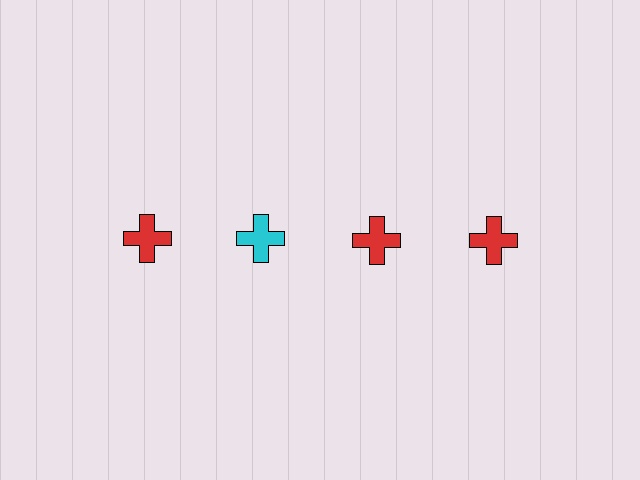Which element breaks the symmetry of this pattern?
The cyan cross in the top row, second from left column breaks the symmetry. All other shapes are red crosses.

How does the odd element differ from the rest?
It has a different color: cyan instead of red.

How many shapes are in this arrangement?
There are 4 shapes arranged in a grid pattern.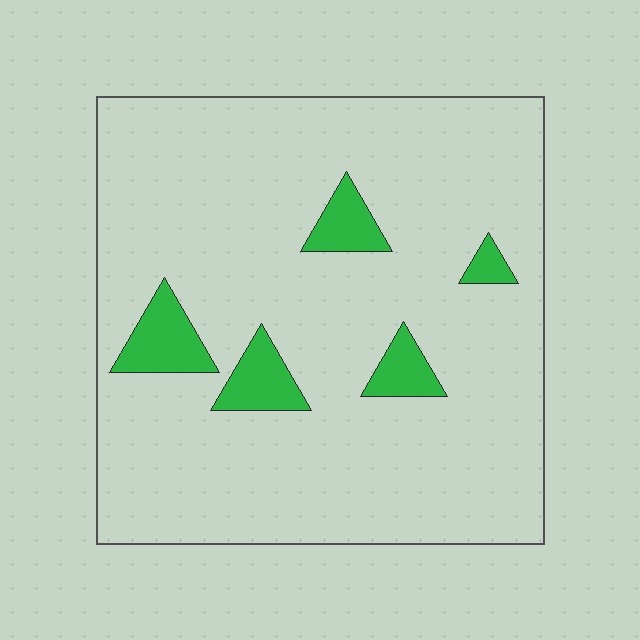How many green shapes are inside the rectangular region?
5.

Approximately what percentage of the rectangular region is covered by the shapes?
Approximately 10%.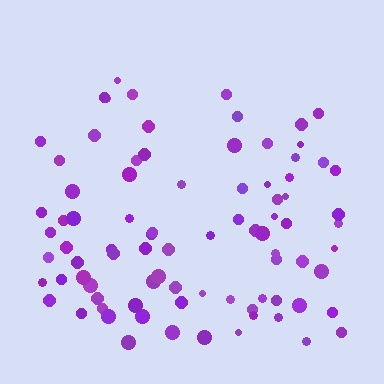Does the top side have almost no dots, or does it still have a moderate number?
Still a moderate number, just noticeably fewer than the bottom.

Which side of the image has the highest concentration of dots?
The bottom.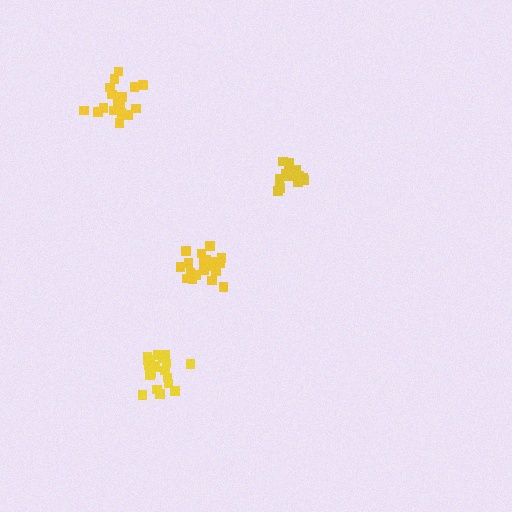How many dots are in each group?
Group 1: 17 dots, Group 2: 19 dots, Group 3: 20 dots, Group 4: 21 dots (77 total).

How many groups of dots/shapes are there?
There are 4 groups.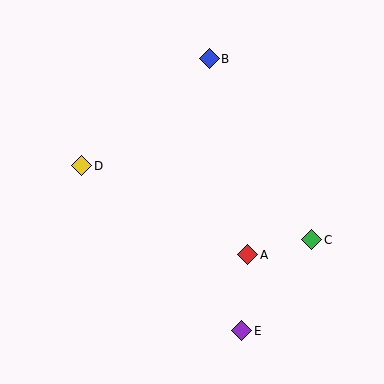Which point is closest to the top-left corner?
Point D is closest to the top-left corner.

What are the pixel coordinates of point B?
Point B is at (209, 59).